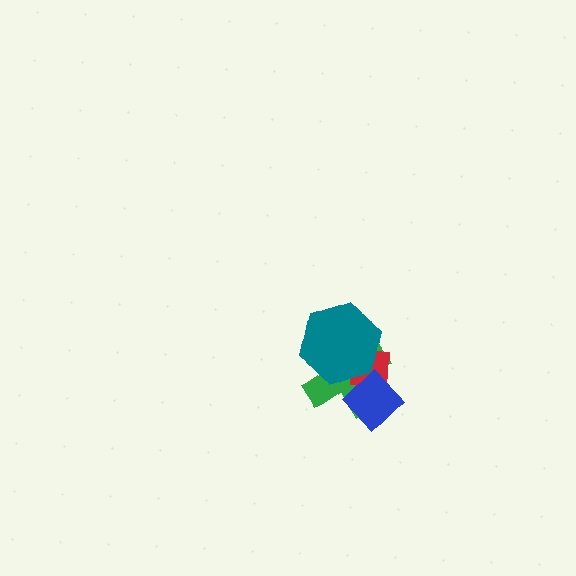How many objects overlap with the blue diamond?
3 objects overlap with the blue diamond.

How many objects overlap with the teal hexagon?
3 objects overlap with the teal hexagon.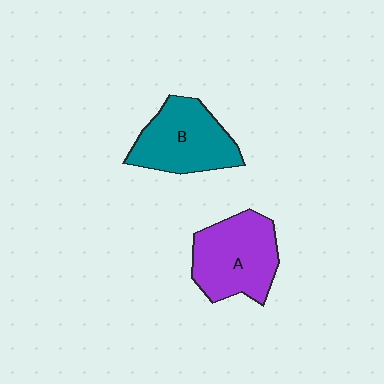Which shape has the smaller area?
Shape B (teal).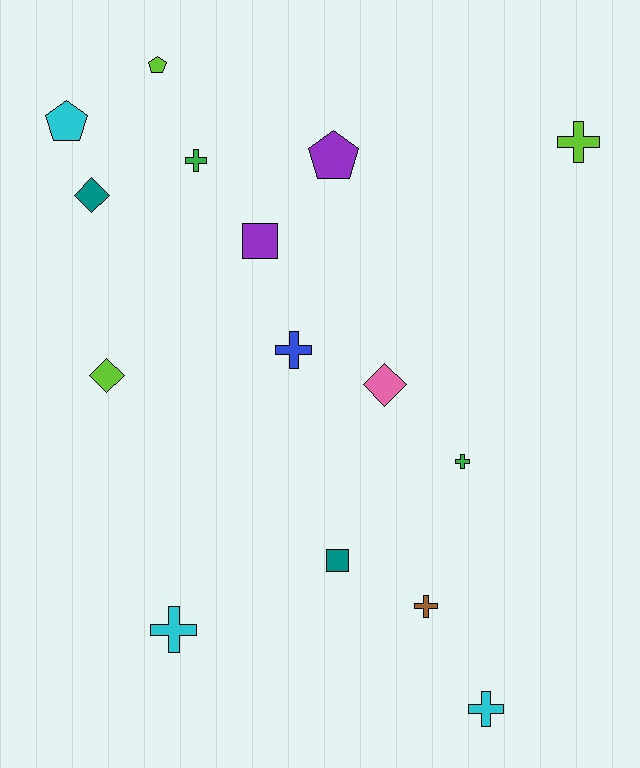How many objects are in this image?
There are 15 objects.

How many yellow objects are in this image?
There are no yellow objects.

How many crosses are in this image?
There are 7 crosses.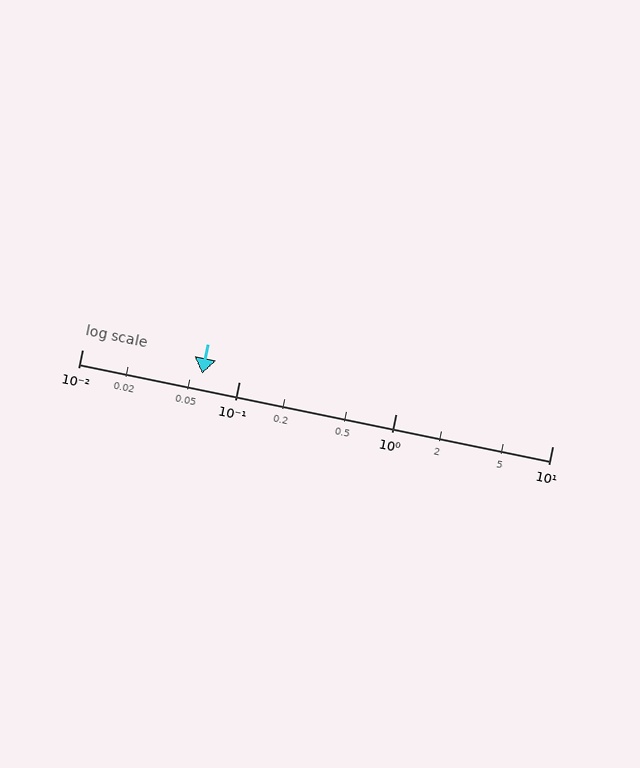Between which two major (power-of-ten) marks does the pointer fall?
The pointer is between 0.01 and 0.1.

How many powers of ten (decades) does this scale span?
The scale spans 3 decades, from 0.01 to 10.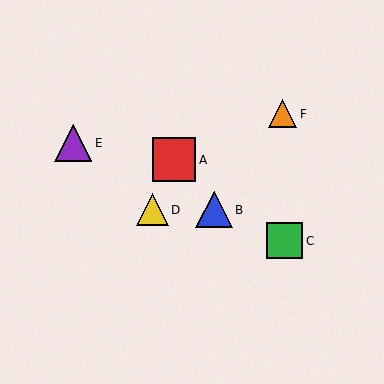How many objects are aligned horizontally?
2 objects (B, D) are aligned horizontally.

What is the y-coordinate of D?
Object D is at y≈210.